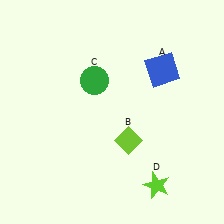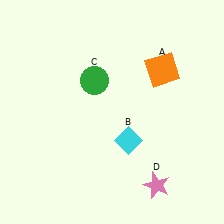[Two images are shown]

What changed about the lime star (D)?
In Image 1, D is lime. In Image 2, it changed to pink.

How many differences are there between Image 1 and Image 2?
There are 3 differences between the two images.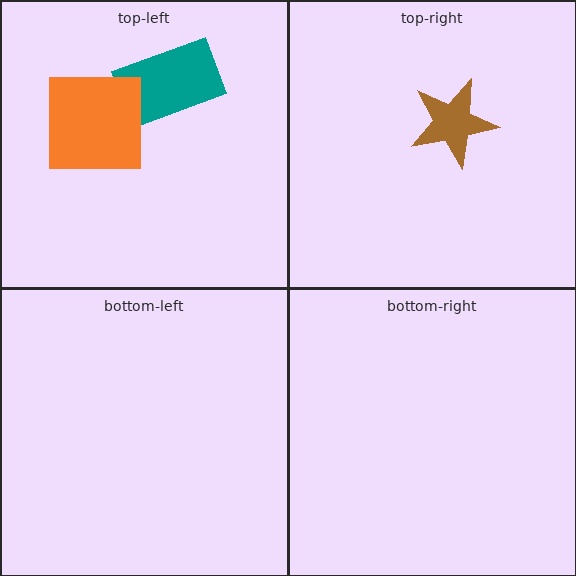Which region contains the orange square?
The top-left region.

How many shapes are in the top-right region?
1.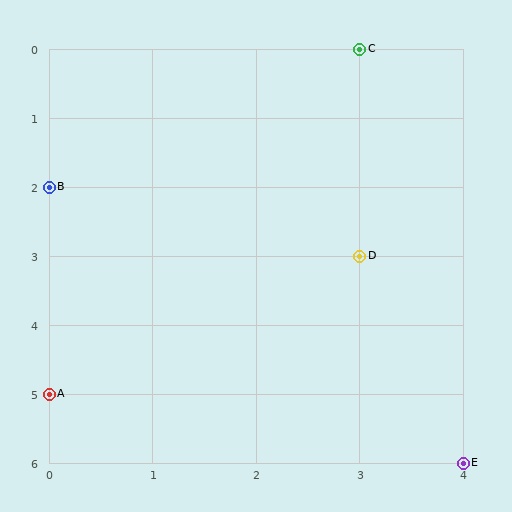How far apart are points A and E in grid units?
Points A and E are 4 columns and 1 row apart (about 4.1 grid units diagonally).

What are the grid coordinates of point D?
Point D is at grid coordinates (3, 3).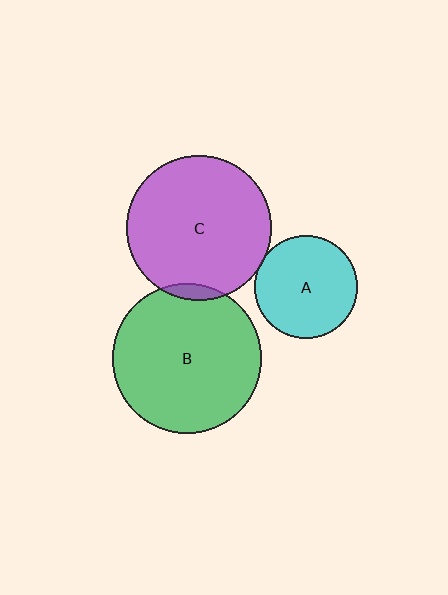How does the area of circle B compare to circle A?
Approximately 2.1 times.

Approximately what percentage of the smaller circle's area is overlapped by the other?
Approximately 5%.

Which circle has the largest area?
Circle B (green).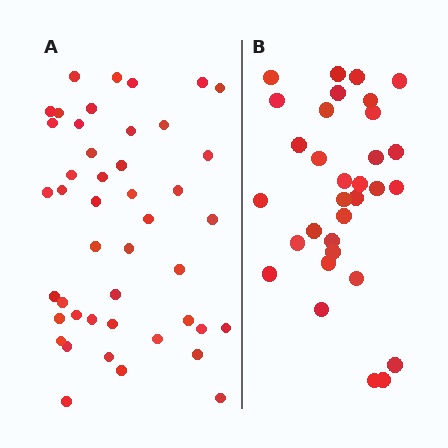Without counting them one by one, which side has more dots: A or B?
Region A (the left region) has more dots.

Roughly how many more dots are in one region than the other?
Region A has approximately 15 more dots than region B.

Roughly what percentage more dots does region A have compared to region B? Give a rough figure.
About 40% more.